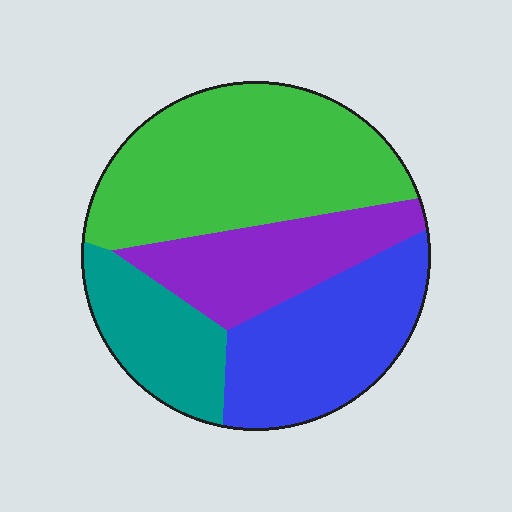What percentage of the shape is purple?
Purple takes up about one fifth (1/5) of the shape.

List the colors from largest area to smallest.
From largest to smallest: green, blue, purple, teal.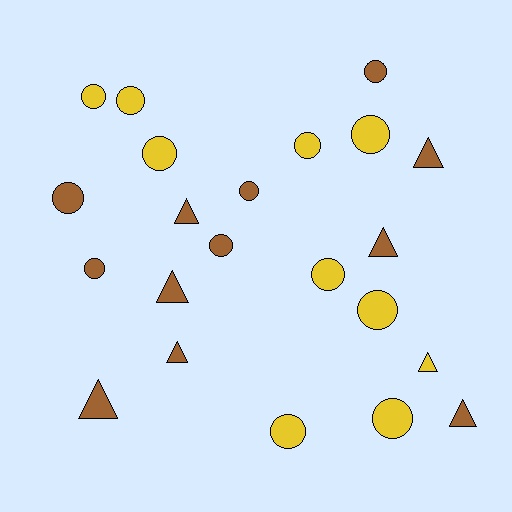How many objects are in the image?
There are 22 objects.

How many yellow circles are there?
There are 9 yellow circles.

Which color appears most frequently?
Brown, with 12 objects.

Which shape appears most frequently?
Circle, with 14 objects.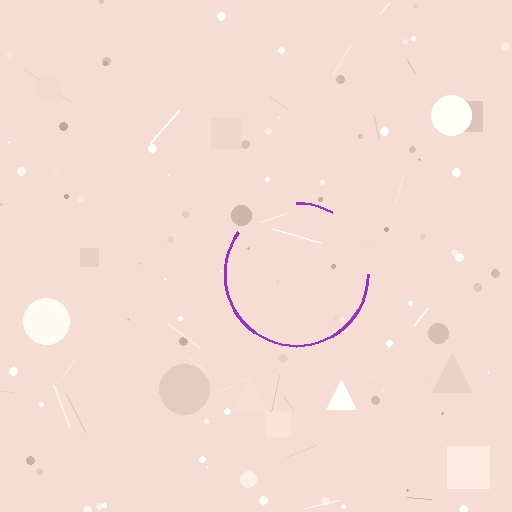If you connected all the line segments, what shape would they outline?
They would outline a circle.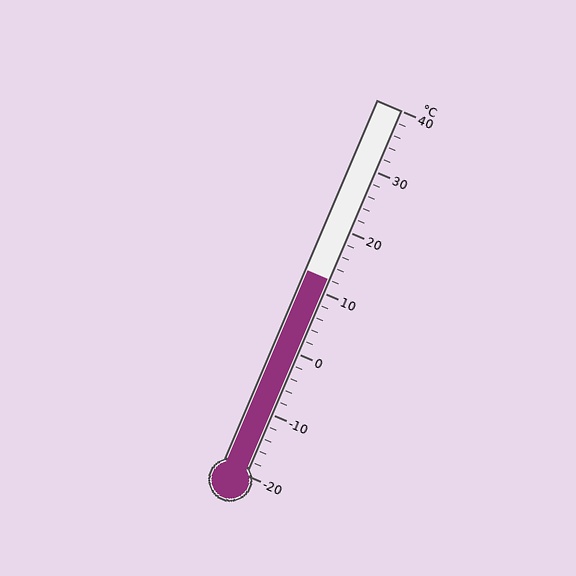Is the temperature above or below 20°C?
The temperature is below 20°C.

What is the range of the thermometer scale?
The thermometer scale ranges from -20°C to 40°C.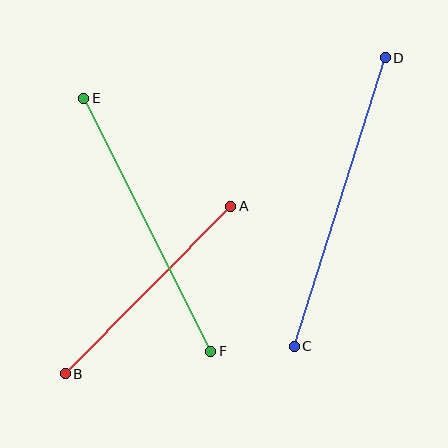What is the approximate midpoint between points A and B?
The midpoint is at approximately (148, 290) pixels.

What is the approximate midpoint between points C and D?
The midpoint is at approximately (340, 202) pixels.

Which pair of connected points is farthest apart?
Points C and D are farthest apart.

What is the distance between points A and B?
The distance is approximately 235 pixels.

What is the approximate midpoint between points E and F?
The midpoint is at approximately (147, 225) pixels.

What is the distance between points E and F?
The distance is approximately 283 pixels.